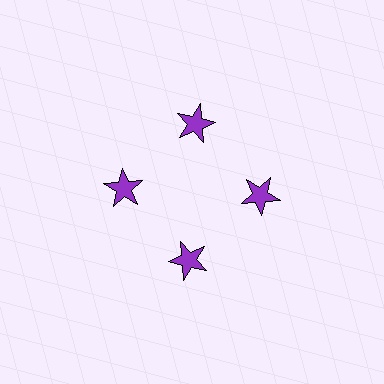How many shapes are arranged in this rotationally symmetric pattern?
There are 4 shapes, arranged in 4 groups of 1.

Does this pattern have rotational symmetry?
Yes, this pattern has 4-fold rotational symmetry. It looks the same after rotating 90 degrees around the center.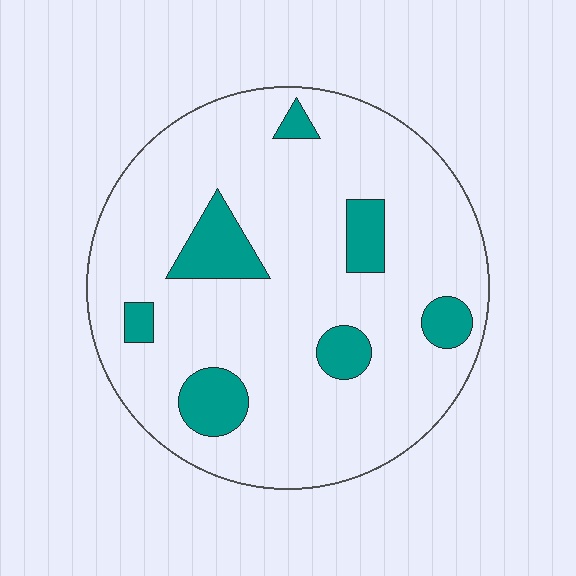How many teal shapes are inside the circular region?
7.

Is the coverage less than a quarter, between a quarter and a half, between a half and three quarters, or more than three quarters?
Less than a quarter.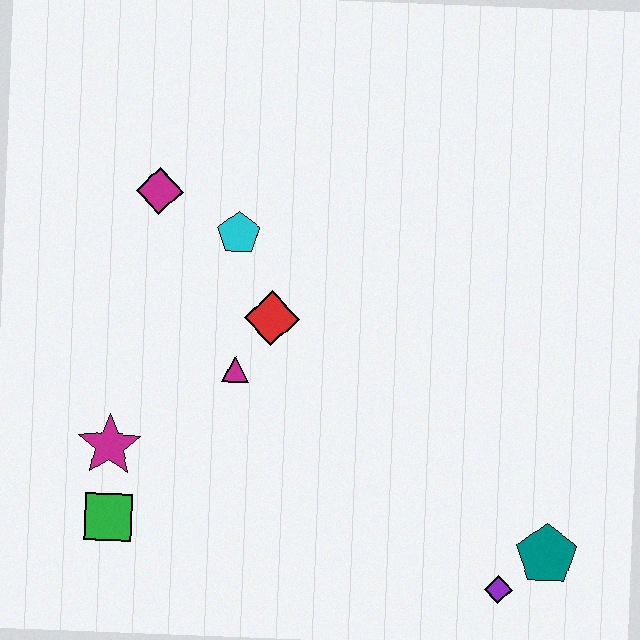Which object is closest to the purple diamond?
The teal pentagon is closest to the purple diamond.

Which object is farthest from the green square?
The teal pentagon is farthest from the green square.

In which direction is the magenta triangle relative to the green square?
The magenta triangle is above the green square.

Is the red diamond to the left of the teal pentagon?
Yes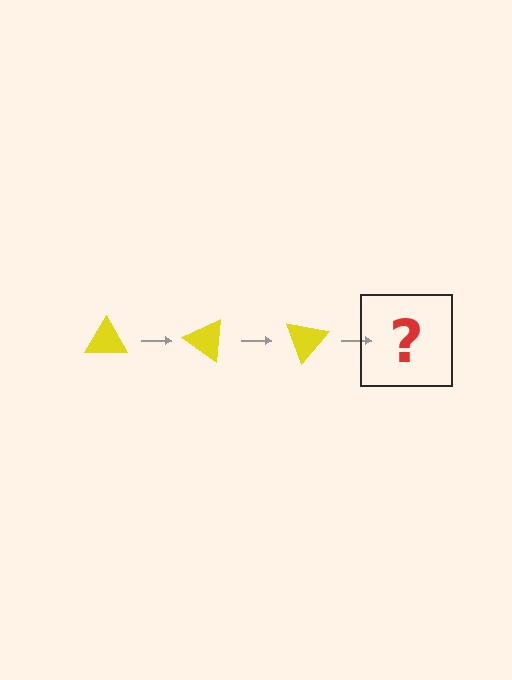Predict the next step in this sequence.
The next step is a yellow triangle rotated 105 degrees.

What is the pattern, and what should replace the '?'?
The pattern is that the triangle rotates 35 degrees each step. The '?' should be a yellow triangle rotated 105 degrees.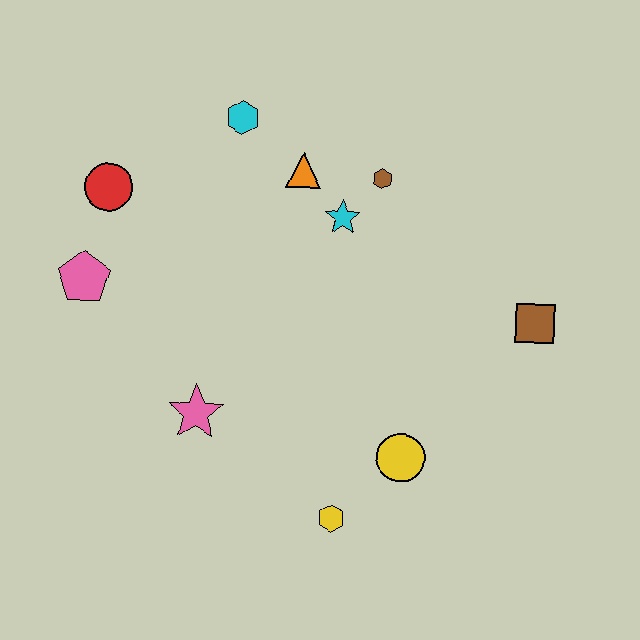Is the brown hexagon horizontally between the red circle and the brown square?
Yes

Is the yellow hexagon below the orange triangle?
Yes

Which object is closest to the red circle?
The pink pentagon is closest to the red circle.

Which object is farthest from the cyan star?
The yellow hexagon is farthest from the cyan star.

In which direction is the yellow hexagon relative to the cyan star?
The yellow hexagon is below the cyan star.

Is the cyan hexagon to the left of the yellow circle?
Yes